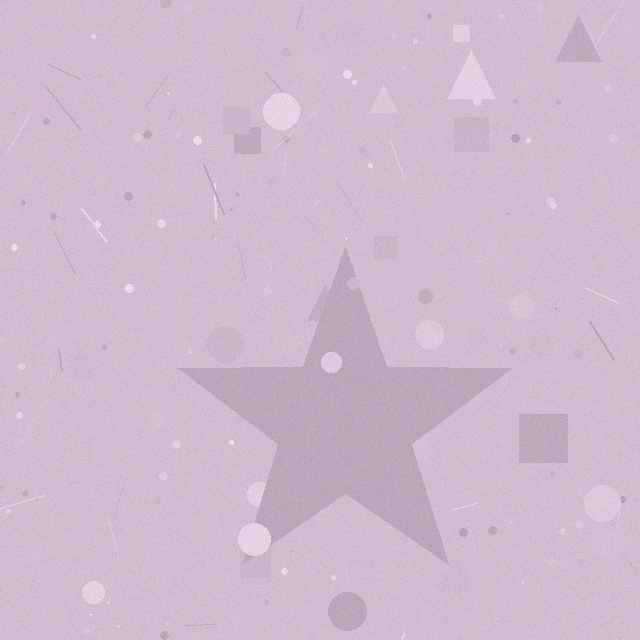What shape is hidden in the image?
A star is hidden in the image.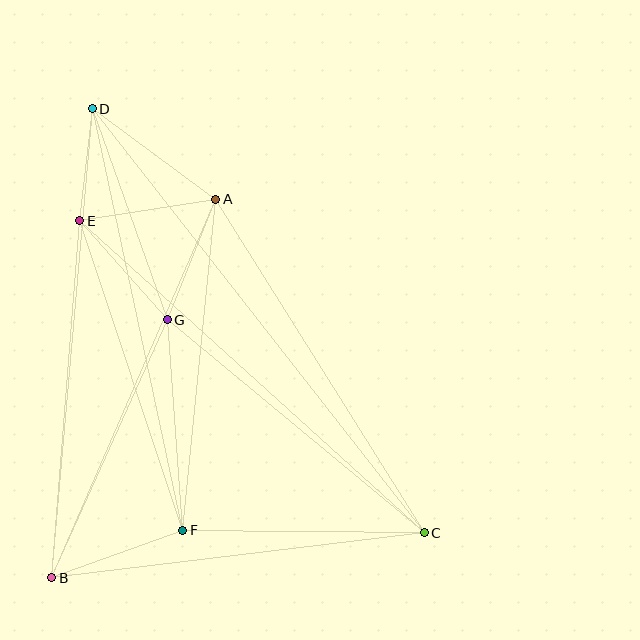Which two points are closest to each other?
Points D and E are closest to each other.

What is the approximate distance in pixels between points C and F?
The distance between C and F is approximately 241 pixels.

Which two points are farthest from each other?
Points C and D are farthest from each other.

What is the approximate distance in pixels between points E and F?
The distance between E and F is approximately 326 pixels.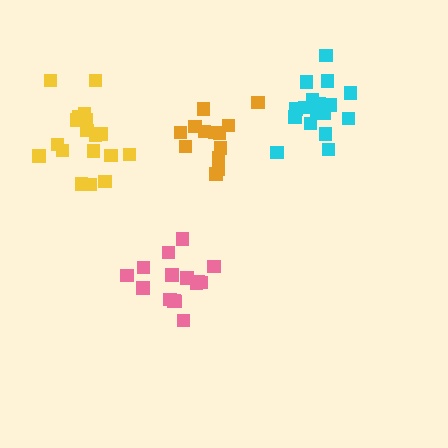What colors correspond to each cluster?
The clusters are colored: cyan, yellow, pink, orange.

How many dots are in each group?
Group 1: 18 dots, Group 2: 18 dots, Group 3: 15 dots, Group 4: 13 dots (64 total).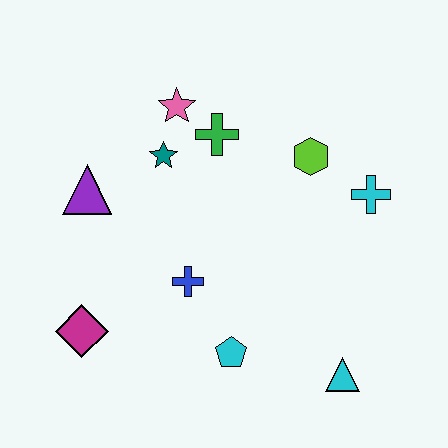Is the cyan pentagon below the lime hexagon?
Yes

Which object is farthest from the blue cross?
The cyan cross is farthest from the blue cross.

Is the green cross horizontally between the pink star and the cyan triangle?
Yes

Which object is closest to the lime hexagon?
The cyan cross is closest to the lime hexagon.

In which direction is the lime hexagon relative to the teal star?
The lime hexagon is to the right of the teal star.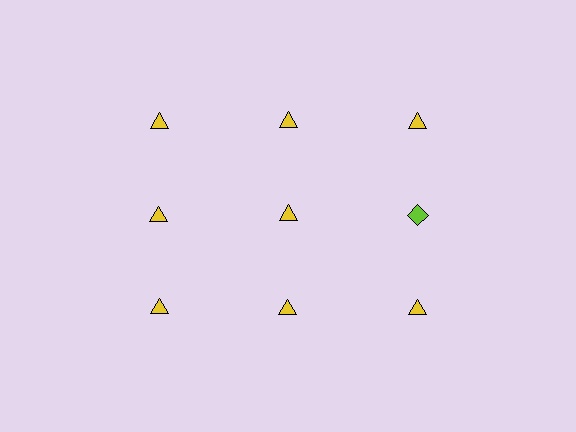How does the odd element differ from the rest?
It differs in both color (lime instead of yellow) and shape (diamond instead of triangle).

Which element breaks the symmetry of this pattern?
The lime diamond in the second row, center column breaks the symmetry. All other shapes are yellow triangles.